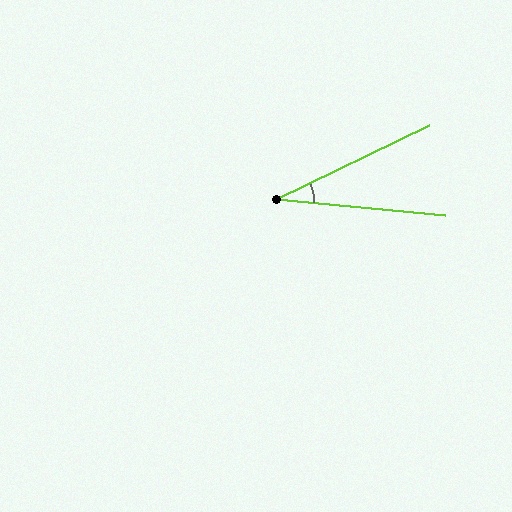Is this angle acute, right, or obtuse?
It is acute.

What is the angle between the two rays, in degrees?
Approximately 31 degrees.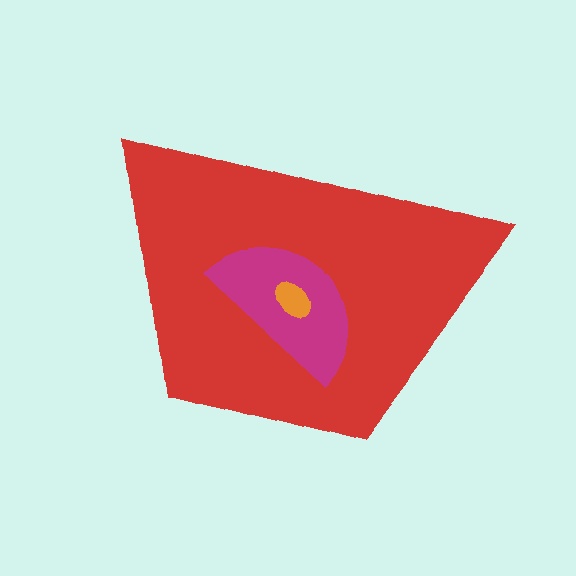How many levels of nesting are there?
3.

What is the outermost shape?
The red trapezoid.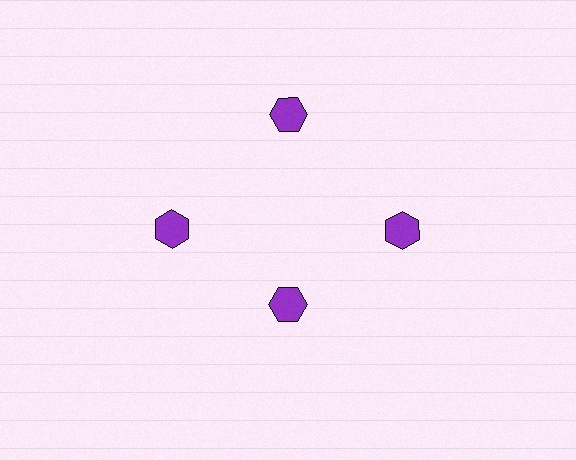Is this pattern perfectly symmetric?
No. The 4 purple hexagons are arranged in a ring, but one element near the 6 o'clock position is pulled inward toward the center, breaking the 4-fold rotational symmetry.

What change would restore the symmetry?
The symmetry would be restored by moving it outward, back onto the ring so that all 4 hexagons sit at equal angles and equal distance from the center.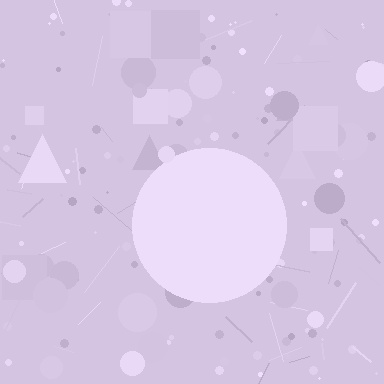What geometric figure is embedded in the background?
A circle is embedded in the background.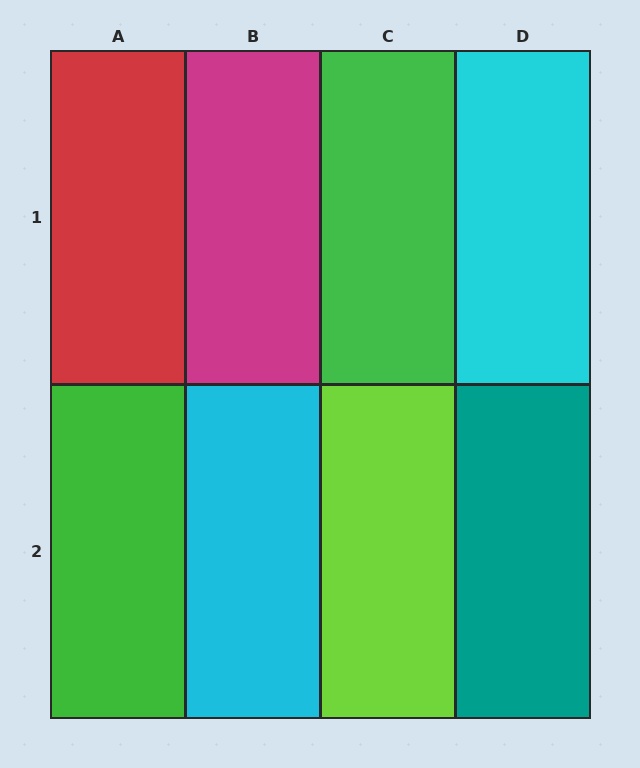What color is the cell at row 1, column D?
Cyan.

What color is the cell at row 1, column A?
Red.